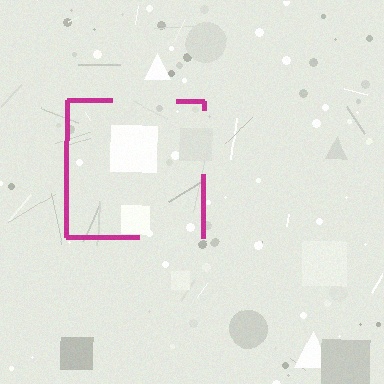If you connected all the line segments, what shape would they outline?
They would outline a square.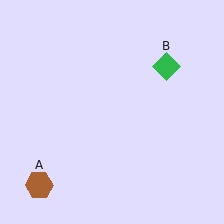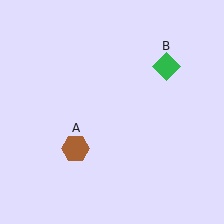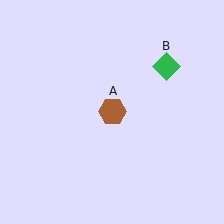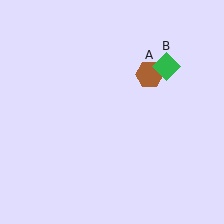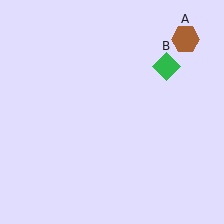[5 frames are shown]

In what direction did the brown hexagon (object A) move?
The brown hexagon (object A) moved up and to the right.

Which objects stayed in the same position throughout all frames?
Green diamond (object B) remained stationary.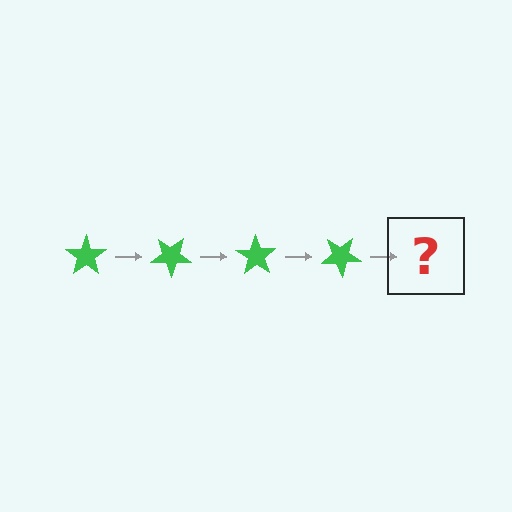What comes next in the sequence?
The next element should be a green star rotated 140 degrees.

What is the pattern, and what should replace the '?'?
The pattern is that the star rotates 35 degrees each step. The '?' should be a green star rotated 140 degrees.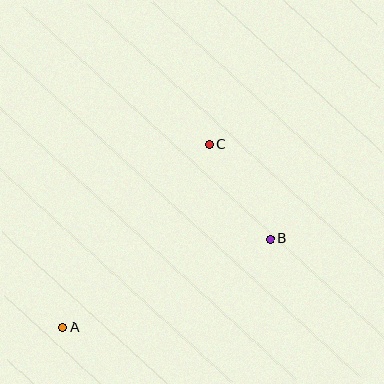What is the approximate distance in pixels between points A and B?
The distance between A and B is approximately 226 pixels.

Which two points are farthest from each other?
Points A and C are farthest from each other.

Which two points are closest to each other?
Points B and C are closest to each other.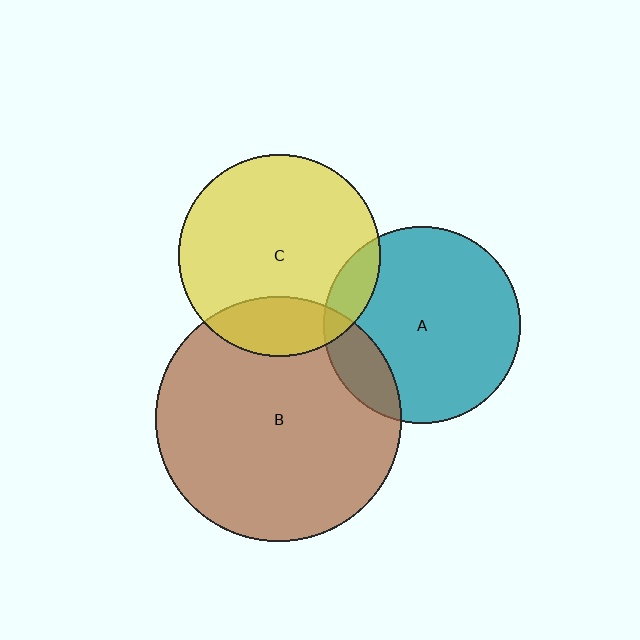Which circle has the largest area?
Circle B (brown).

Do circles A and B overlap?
Yes.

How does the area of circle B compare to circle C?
Approximately 1.5 times.